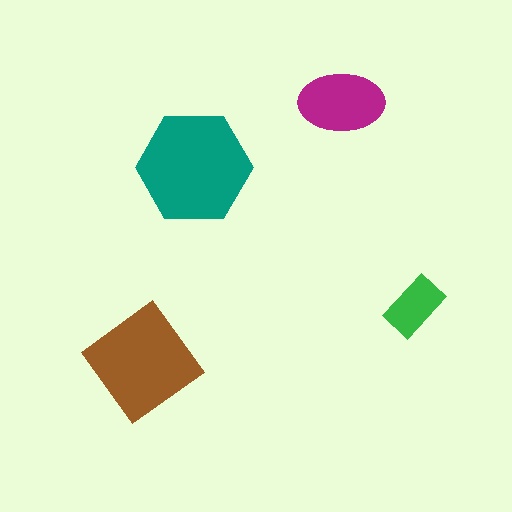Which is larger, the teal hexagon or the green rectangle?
The teal hexagon.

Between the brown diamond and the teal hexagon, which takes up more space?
The teal hexagon.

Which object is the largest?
The teal hexagon.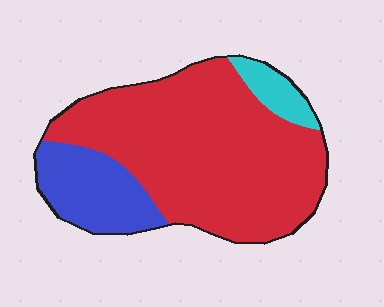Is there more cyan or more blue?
Blue.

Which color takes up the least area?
Cyan, at roughly 5%.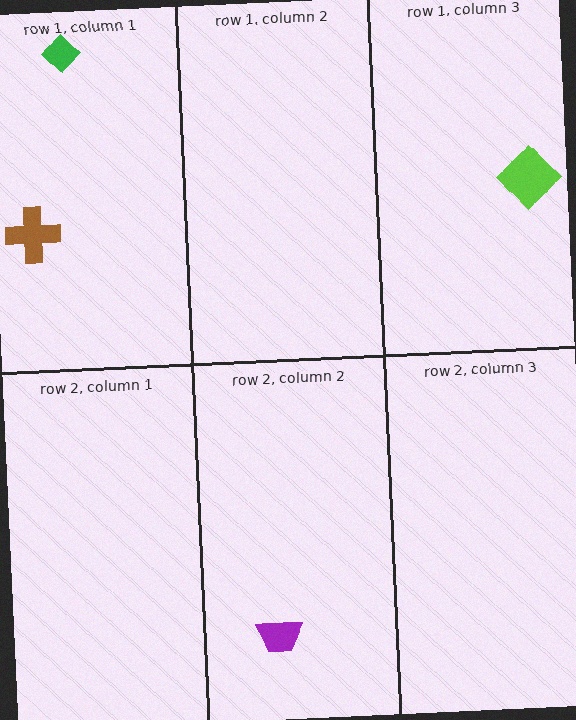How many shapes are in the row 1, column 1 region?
2.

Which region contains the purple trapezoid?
The row 2, column 2 region.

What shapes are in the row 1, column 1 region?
The brown cross, the green diamond.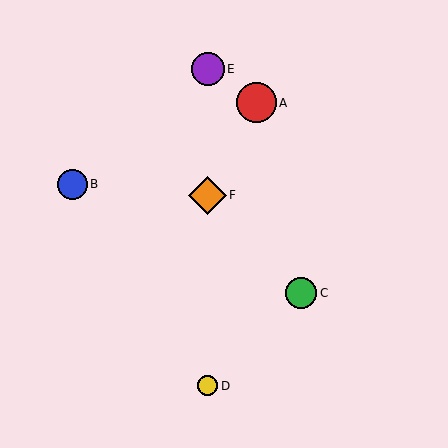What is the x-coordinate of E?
Object E is at x≈208.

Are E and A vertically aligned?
No, E is at x≈208 and A is at x≈256.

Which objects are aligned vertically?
Objects D, E, F are aligned vertically.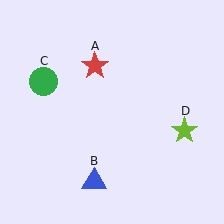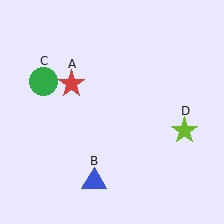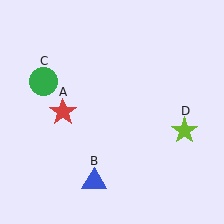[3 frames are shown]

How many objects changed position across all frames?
1 object changed position: red star (object A).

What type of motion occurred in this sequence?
The red star (object A) rotated counterclockwise around the center of the scene.